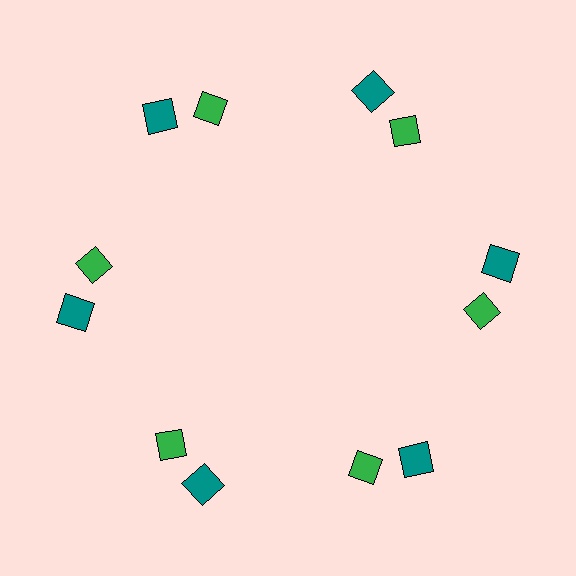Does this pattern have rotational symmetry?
Yes, this pattern has 6-fold rotational symmetry. It looks the same after rotating 60 degrees around the center.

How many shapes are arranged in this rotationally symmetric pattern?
There are 12 shapes, arranged in 6 groups of 2.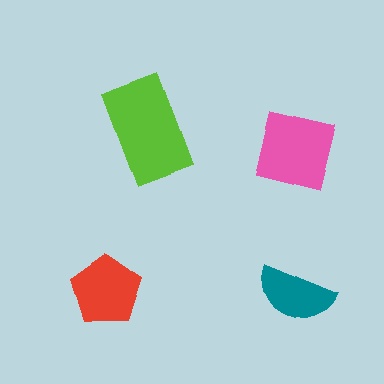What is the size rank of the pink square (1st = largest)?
2nd.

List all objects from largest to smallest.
The lime rectangle, the pink square, the red pentagon, the teal semicircle.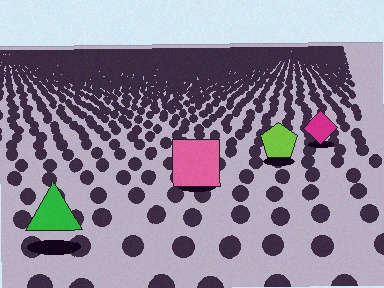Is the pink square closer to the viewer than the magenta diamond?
Yes. The pink square is closer — you can tell from the texture gradient: the ground texture is coarser near it.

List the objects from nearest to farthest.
From nearest to farthest: the green triangle, the pink square, the lime pentagon, the magenta diamond.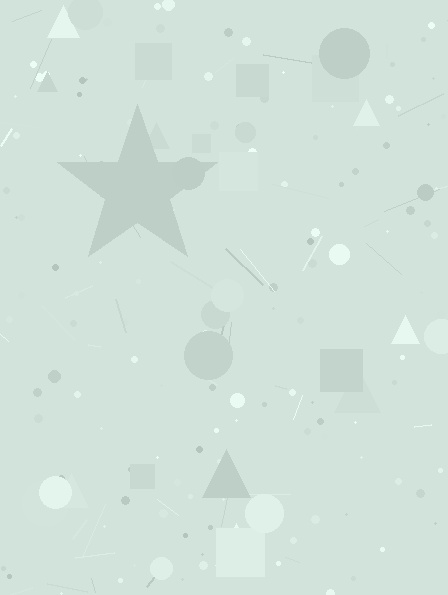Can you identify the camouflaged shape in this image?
The camouflaged shape is a star.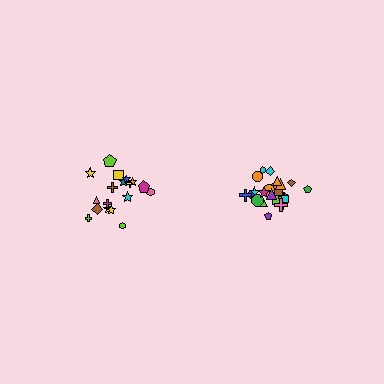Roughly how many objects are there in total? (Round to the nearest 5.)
Roughly 45 objects in total.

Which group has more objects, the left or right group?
The right group.